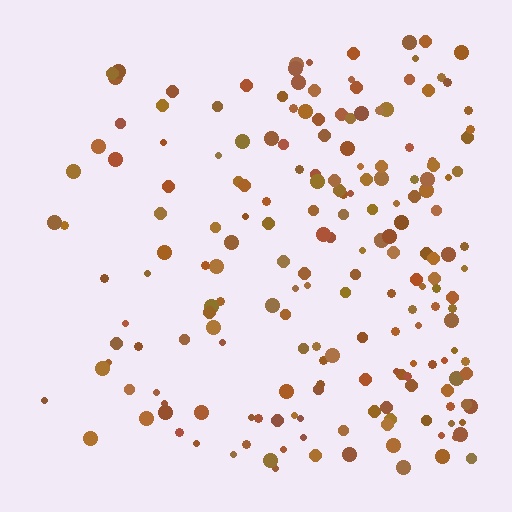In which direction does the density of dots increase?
From left to right, with the right side densest.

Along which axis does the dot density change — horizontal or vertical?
Horizontal.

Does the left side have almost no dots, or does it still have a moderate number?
Still a moderate number, just noticeably fewer than the right.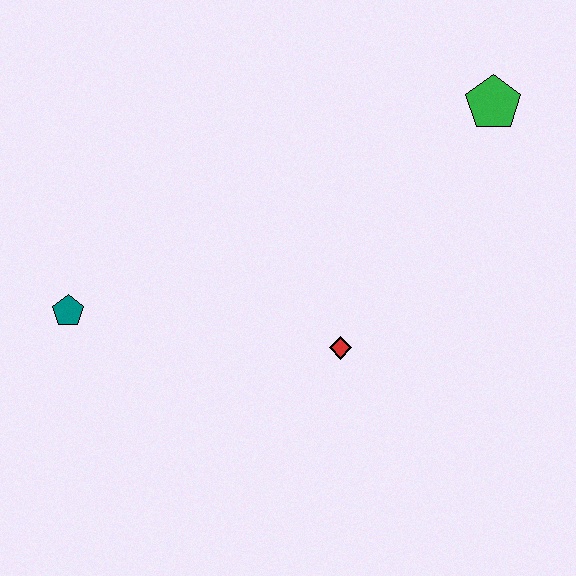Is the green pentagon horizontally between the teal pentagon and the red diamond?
No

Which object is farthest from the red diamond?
The green pentagon is farthest from the red diamond.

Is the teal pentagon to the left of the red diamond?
Yes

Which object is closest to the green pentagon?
The red diamond is closest to the green pentagon.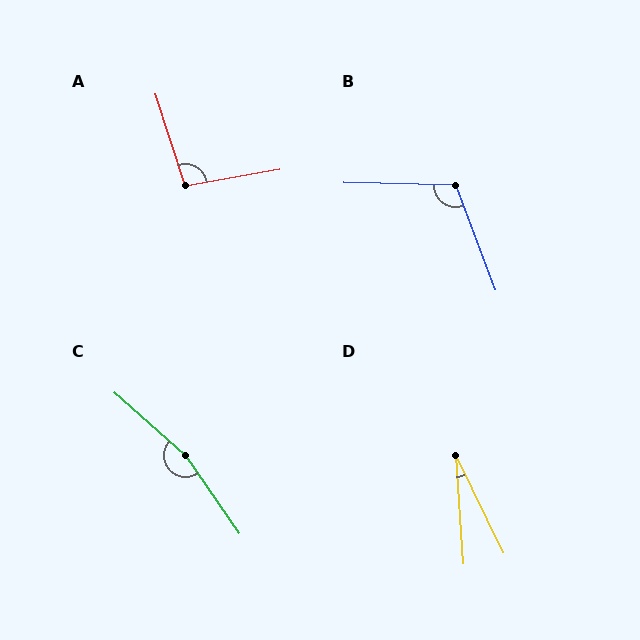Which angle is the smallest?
D, at approximately 22 degrees.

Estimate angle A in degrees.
Approximately 99 degrees.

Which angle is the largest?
C, at approximately 166 degrees.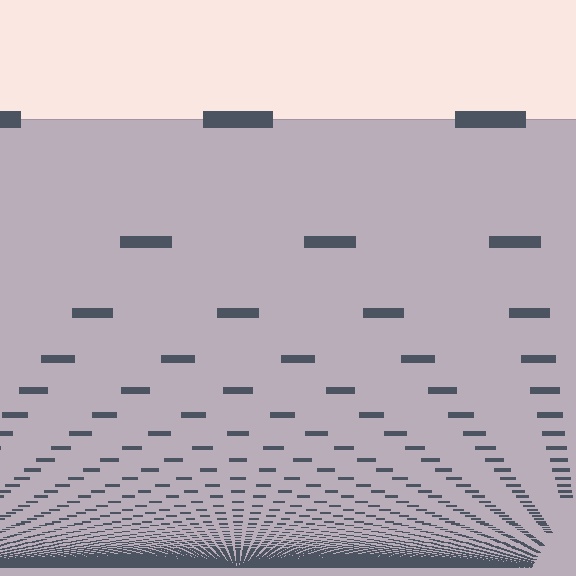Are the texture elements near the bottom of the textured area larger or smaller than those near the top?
Smaller. The gradient is inverted — elements near the bottom are smaller and denser.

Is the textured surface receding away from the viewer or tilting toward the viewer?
The surface appears to tilt toward the viewer. Texture elements get larger and sparser toward the top.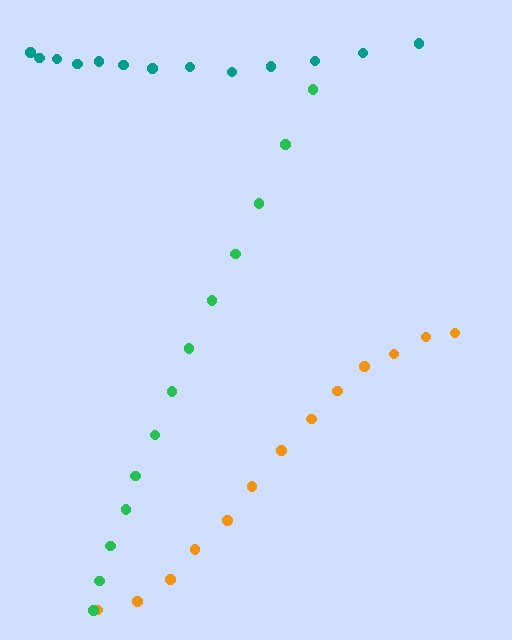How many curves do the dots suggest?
There are 3 distinct paths.